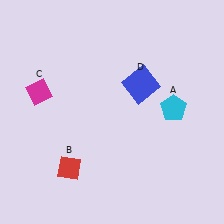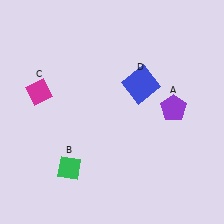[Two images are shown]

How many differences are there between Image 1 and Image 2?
There are 2 differences between the two images.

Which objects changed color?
A changed from cyan to purple. B changed from red to green.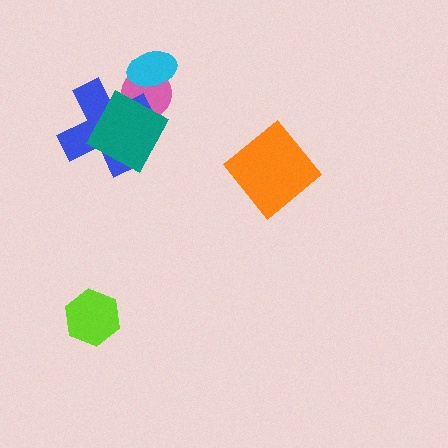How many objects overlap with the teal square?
2 objects overlap with the teal square.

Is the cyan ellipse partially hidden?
No, no other shape covers it.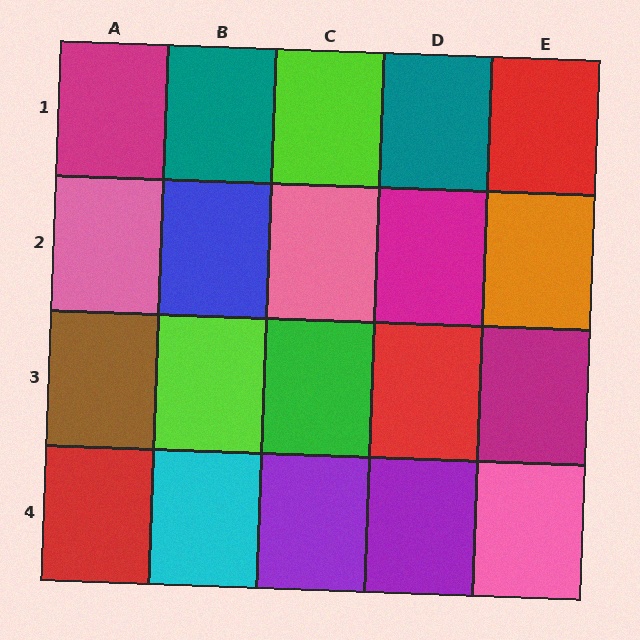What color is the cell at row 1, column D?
Teal.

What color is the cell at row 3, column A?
Brown.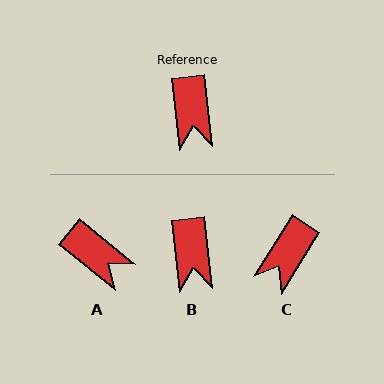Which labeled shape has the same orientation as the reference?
B.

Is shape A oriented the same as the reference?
No, it is off by about 45 degrees.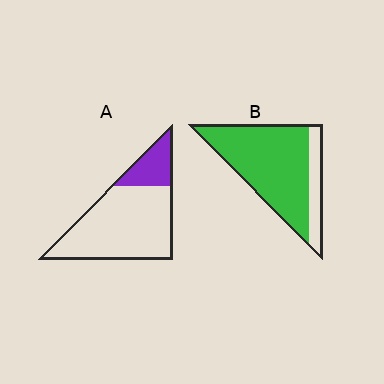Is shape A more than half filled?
No.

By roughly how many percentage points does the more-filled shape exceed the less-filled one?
By roughly 60 percentage points (B over A).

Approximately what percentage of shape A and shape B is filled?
A is approximately 20% and B is approximately 80%.